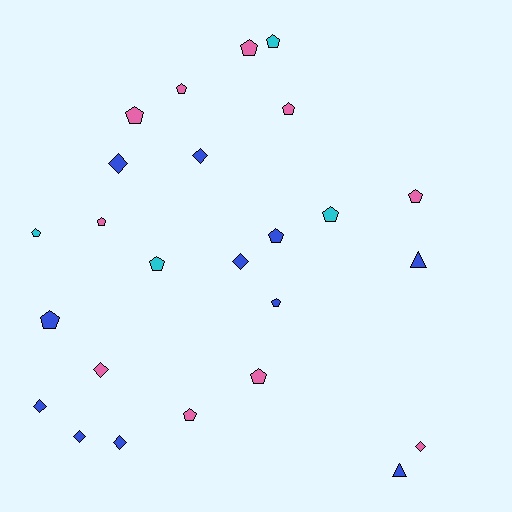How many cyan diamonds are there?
There are no cyan diamonds.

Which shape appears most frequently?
Pentagon, with 15 objects.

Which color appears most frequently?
Blue, with 11 objects.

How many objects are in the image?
There are 25 objects.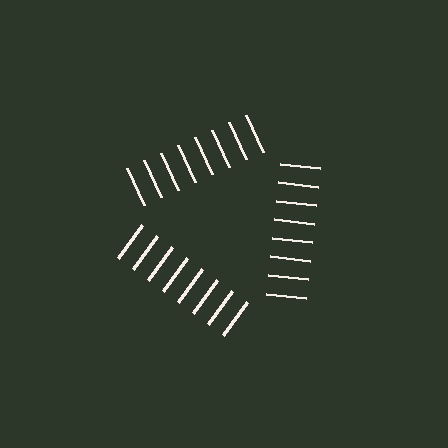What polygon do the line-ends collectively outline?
An illusory triangle — the line segments terminate on its edges but no continuous stroke is drawn.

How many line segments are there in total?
24 — 8 along each of the 3 edges.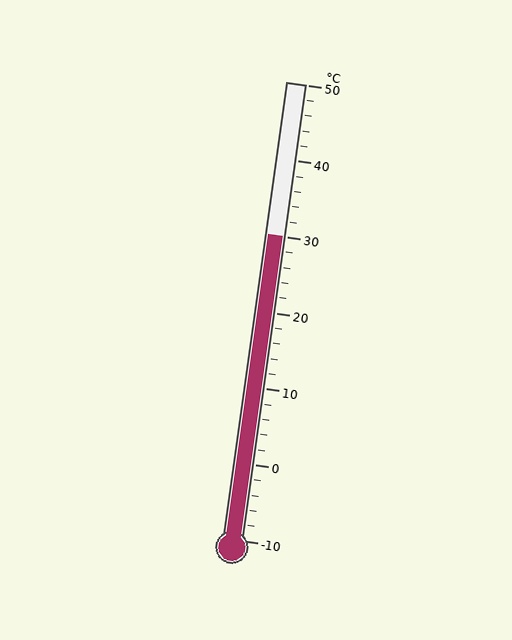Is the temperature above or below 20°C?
The temperature is above 20°C.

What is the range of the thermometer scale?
The thermometer scale ranges from -10°C to 50°C.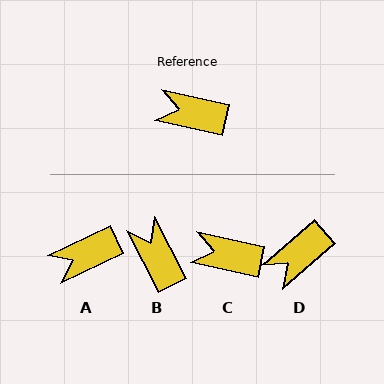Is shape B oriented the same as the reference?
No, it is off by about 50 degrees.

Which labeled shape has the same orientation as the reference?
C.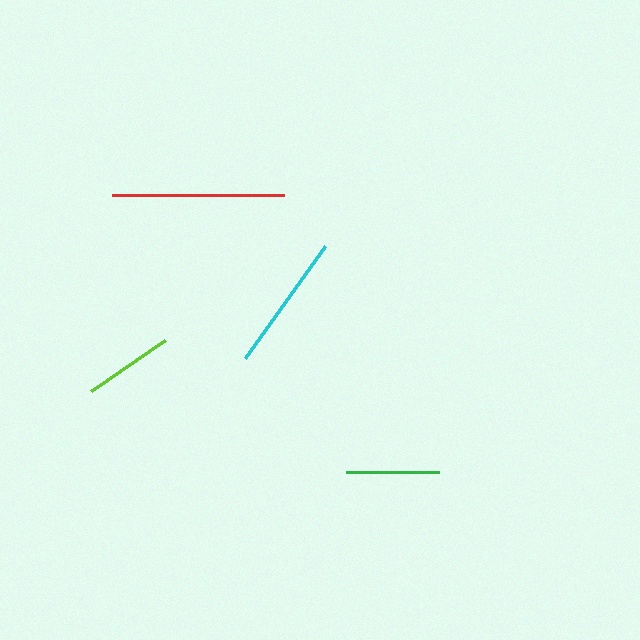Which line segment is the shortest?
The lime line is the shortest at approximately 90 pixels.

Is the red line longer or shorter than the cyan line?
The red line is longer than the cyan line.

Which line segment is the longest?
The red line is the longest at approximately 172 pixels.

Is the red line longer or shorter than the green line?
The red line is longer than the green line.